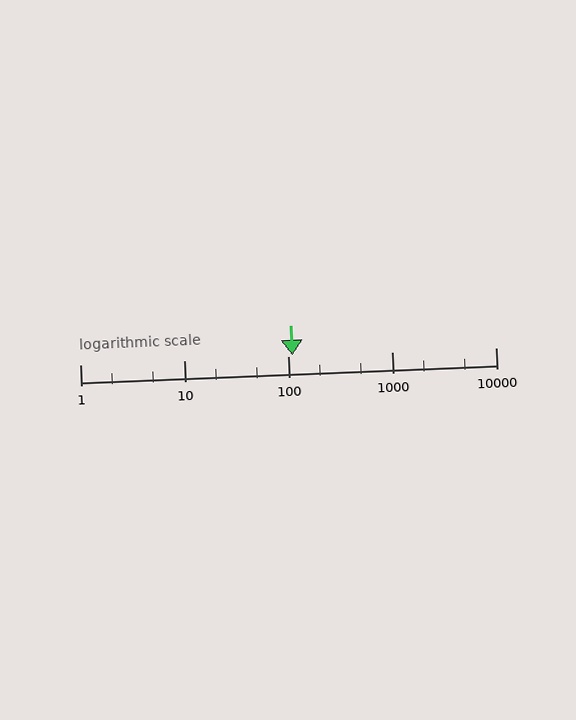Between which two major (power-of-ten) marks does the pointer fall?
The pointer is between 100 and 1000.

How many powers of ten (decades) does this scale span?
The scale spans 4 decades, from 1 to 10000.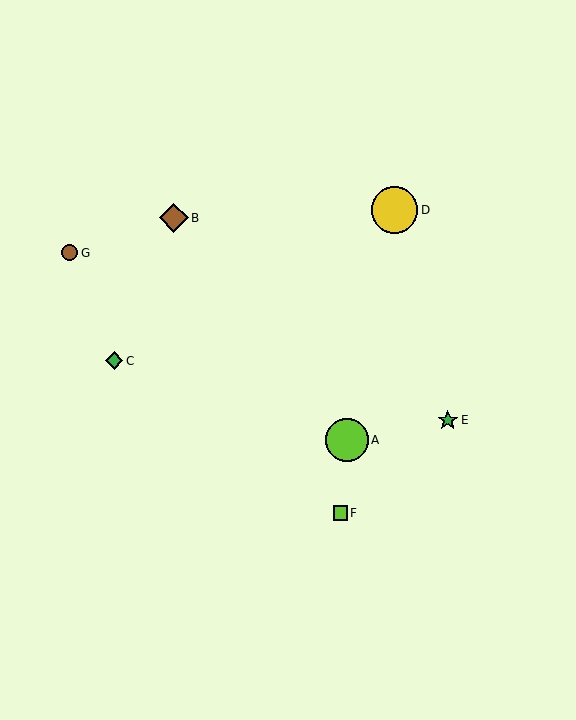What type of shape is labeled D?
Shape D is a yellow circle.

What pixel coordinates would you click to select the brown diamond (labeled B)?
Click at (174, 218) to select the brown diamond B.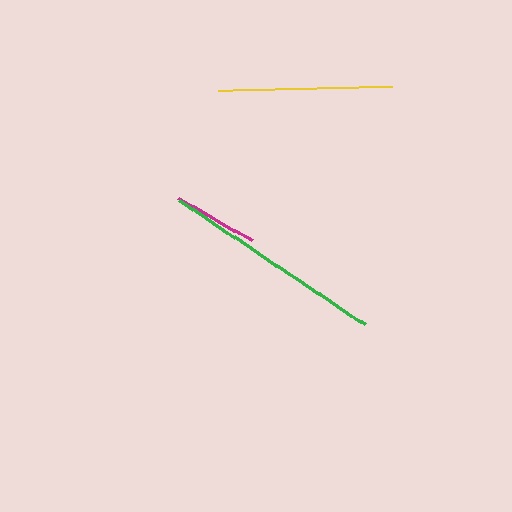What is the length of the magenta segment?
The magenta segment is approximately 85 pixels long.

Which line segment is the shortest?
The magenta line is the shortest at approximately 85 pixels.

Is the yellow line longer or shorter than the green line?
The green line is longer than the yellow line.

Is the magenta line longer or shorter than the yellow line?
The yellow line is longer than the magenta line.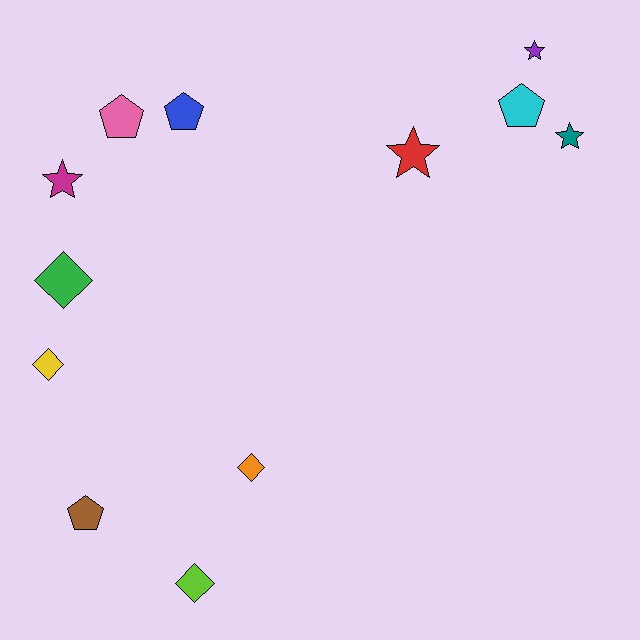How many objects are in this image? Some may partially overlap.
There are 12 objects.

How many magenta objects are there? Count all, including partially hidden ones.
There is 1 magenta object.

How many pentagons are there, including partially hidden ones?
There are 4 pentagons.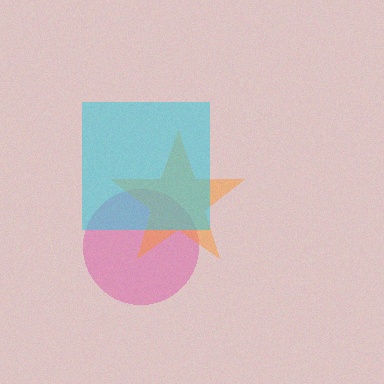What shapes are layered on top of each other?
The layered shapes are: a pink circle, an orange star, a cyan square.